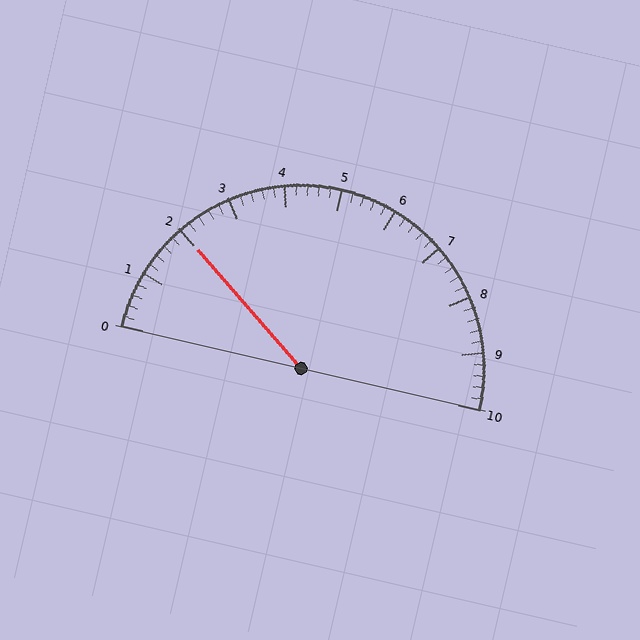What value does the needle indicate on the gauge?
The needle indicates approximately 2.0.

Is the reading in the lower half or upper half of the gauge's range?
The reading is in the lower half of the range (0 to 10).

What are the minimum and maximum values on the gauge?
The gauge ranges from 0 to 10.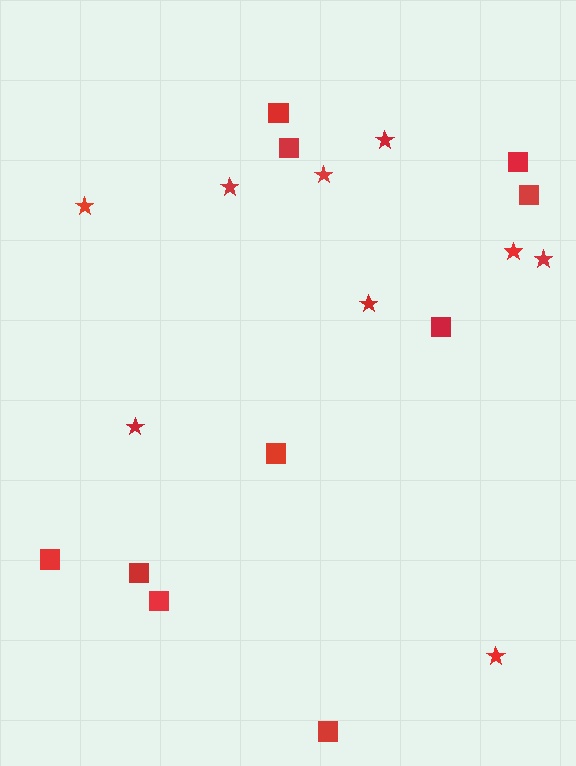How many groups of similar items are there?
There are 2 groups: one group of stars (9) and one group of squares (10).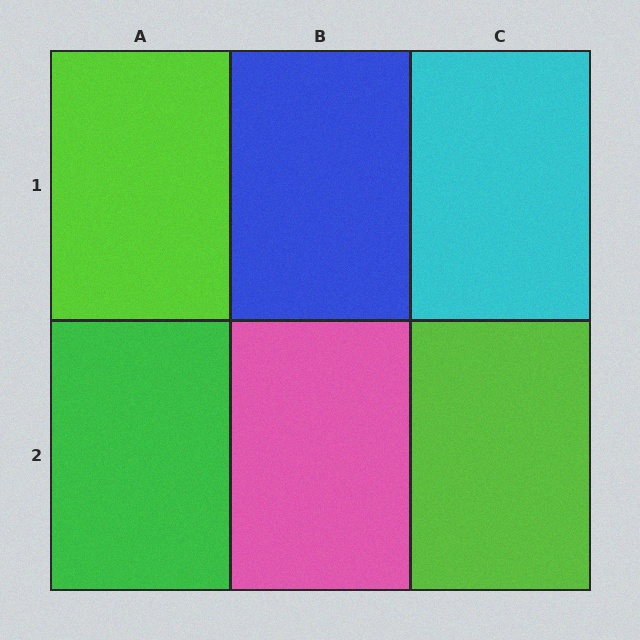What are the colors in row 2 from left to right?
Green, pink, lime.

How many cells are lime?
2 cells are lime.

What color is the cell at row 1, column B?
Blue.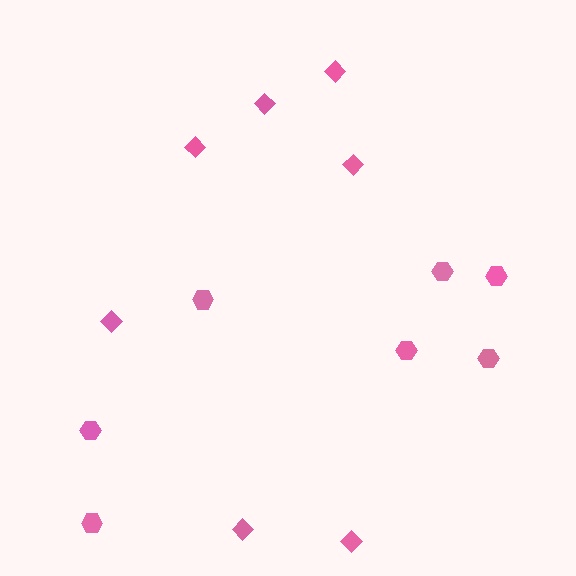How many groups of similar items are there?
There are 2 groups: one group of hexagons (7) and one group of diamonds (7).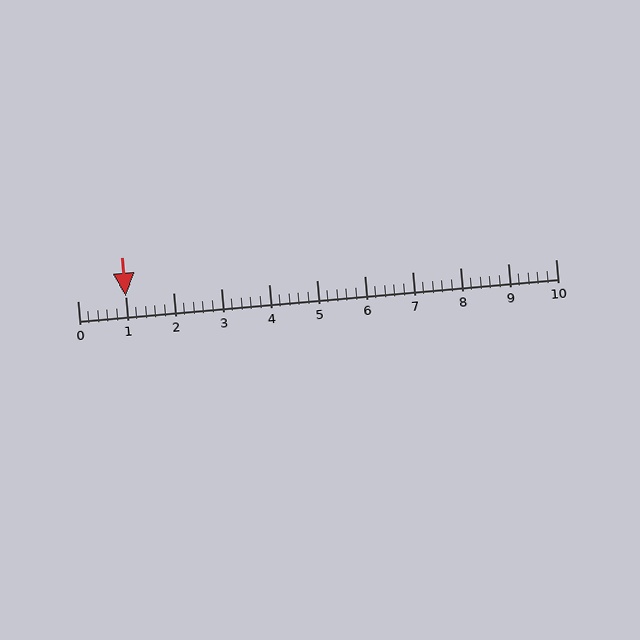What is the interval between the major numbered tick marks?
The major tick marks are spaced 1 units apart.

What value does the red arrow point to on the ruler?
The red arrow points to approximately 1.0.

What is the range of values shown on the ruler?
The ruler shows values from 0 to 10.